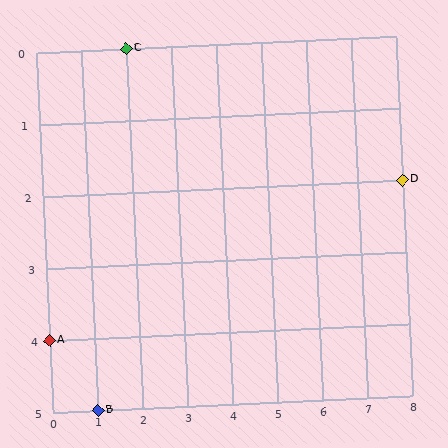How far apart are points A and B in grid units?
Points A and B are 1 column and 1 row apart (about 1.4 grid units diagonally).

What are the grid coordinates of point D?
Point D is at grid coordinates (8, 2).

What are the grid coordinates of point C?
Point C is at grid coordinates (2, 0).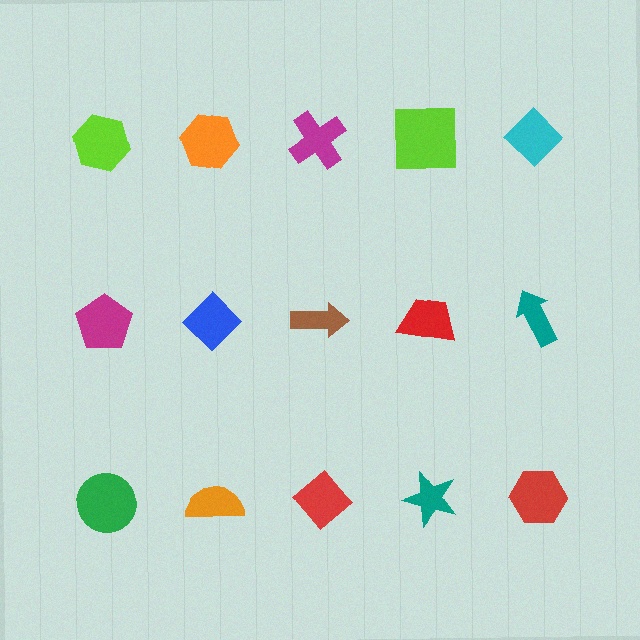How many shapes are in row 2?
5 shapes.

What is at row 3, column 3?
A red diamond.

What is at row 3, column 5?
A red hexagon.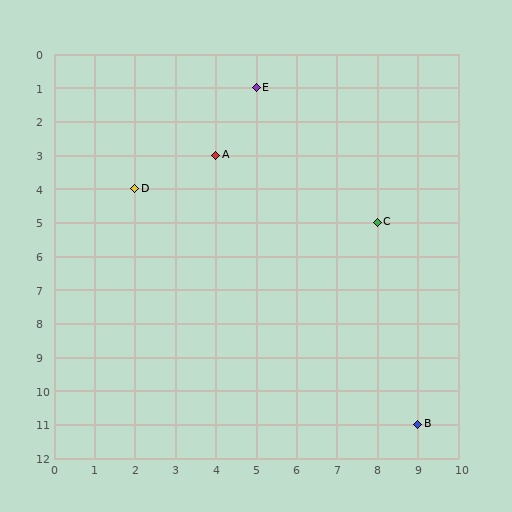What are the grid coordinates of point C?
Point C is at grid coordinates (8, 5).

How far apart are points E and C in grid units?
Points E and C are 3 columns and 4 rows apart (about 5.0 grid units diagonally).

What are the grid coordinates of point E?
Point E is at grid coordinates (5, 1).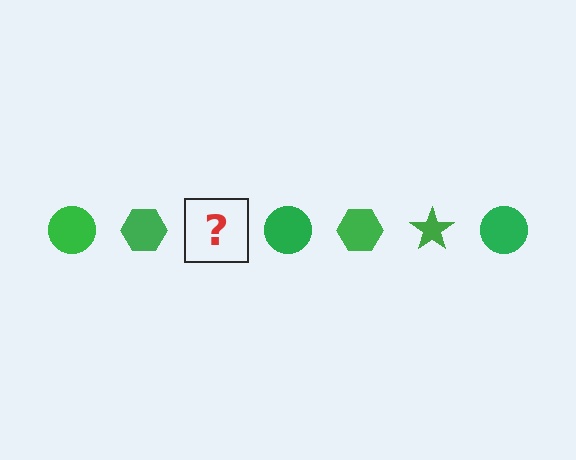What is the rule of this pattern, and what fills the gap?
The rule is that the pattern cycles through circle, hexagon, star shapes in green. The gap should be filled with a green star.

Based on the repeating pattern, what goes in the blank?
The blank should be a green star.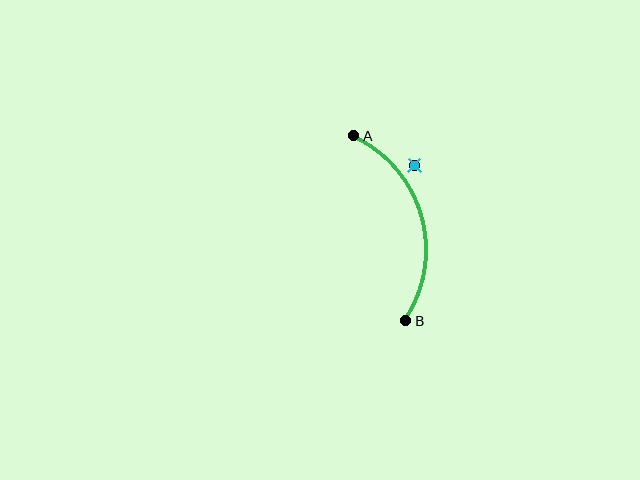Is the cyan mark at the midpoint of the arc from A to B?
No — the cyan mark does not lie on the arc at all. It sits slightly outside the curve.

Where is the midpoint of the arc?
The arc midpoint is the point on the curve farthest from the straight line joining A and B. It sits to the right of that line.